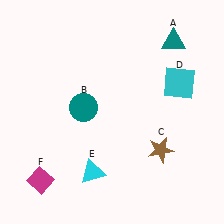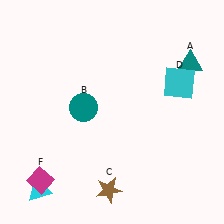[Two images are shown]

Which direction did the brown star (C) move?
The brown star (C) moved left.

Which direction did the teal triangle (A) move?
The teal triangle (A) moved down.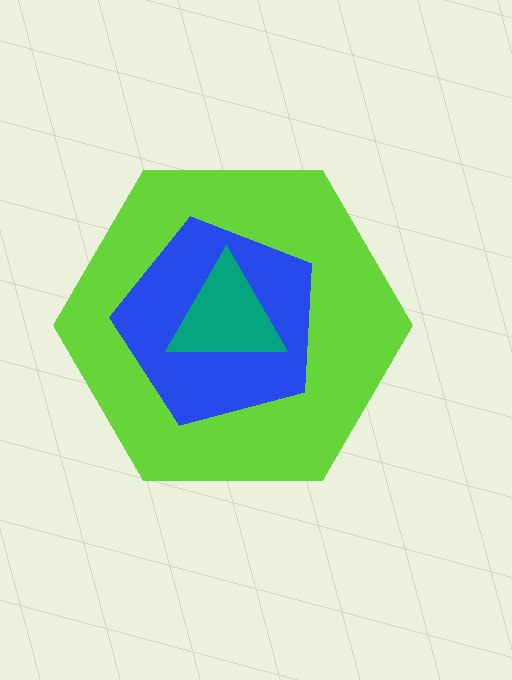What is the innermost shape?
The teal triangle.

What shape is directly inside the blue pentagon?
The teal triangle.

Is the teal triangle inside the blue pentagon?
Yes.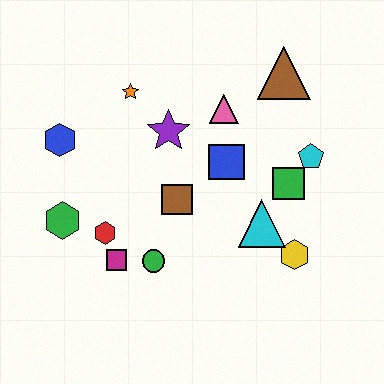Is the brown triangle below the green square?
No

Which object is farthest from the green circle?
The brown triangle is farthest from the green circle.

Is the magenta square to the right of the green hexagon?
Yes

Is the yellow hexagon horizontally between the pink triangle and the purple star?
No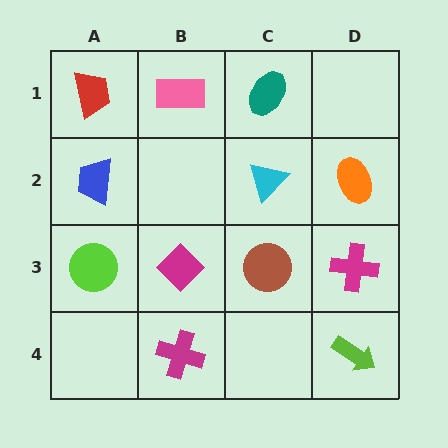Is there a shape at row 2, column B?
No, that cell is empty.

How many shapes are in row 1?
3 shapes.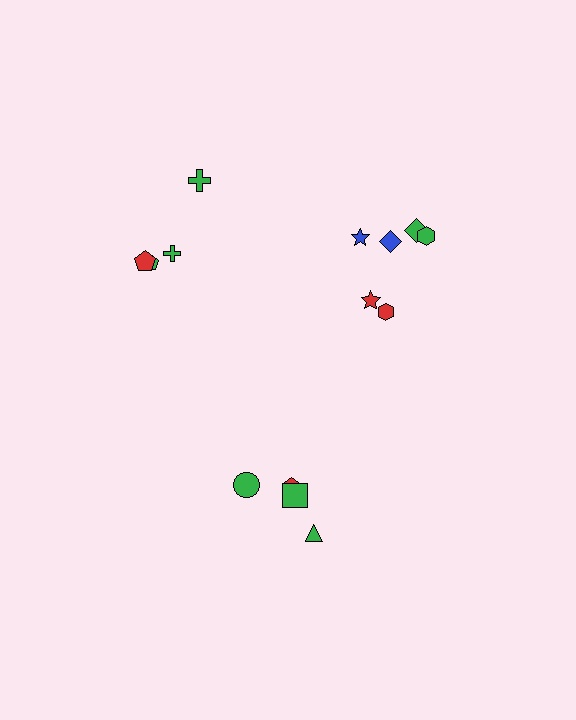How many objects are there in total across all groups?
There are 14 objects.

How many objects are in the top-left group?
There are 4 objects.